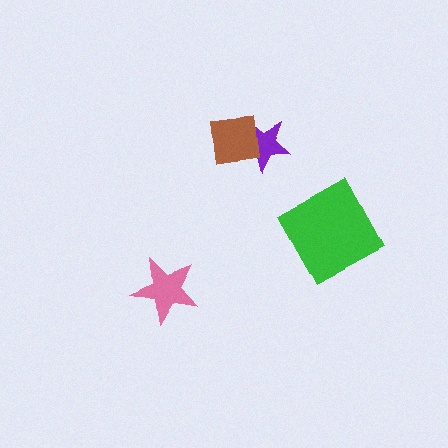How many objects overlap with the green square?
0 objects overlap with the green square.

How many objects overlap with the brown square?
1 object overlaps with the brown square.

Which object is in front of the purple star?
The brown square is in front of the purple star.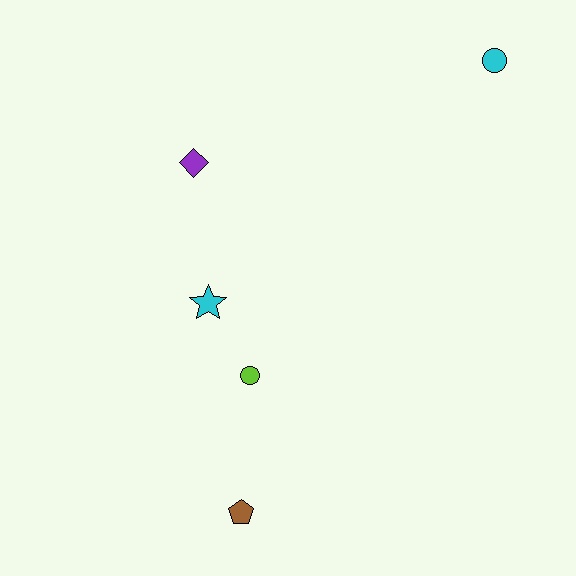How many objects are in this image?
There are 5 objects.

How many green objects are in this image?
There are no green objects.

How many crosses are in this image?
There are no crosses.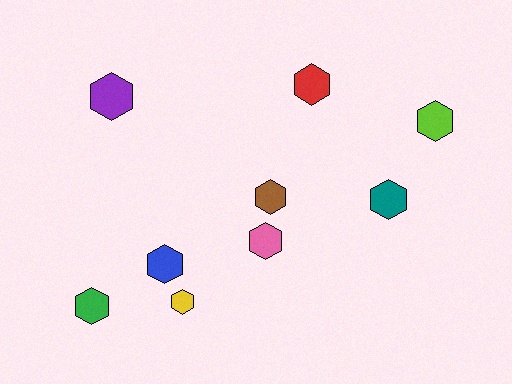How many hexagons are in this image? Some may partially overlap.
There are 9 hexagons.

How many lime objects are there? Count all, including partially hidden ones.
There is 1 lime object.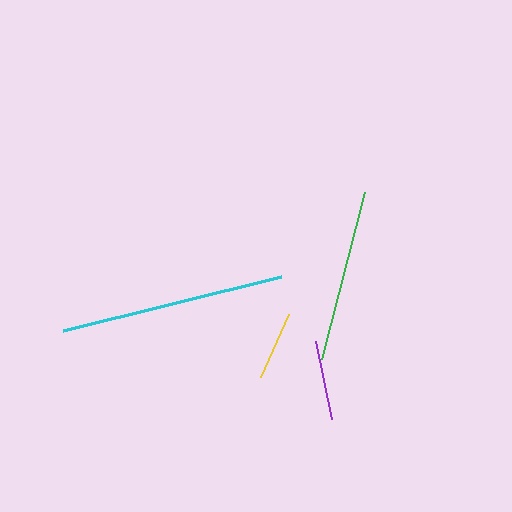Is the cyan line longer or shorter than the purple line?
The cyan line is longer than the purple line.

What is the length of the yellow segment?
The yellow segment is approximately 69 pixels long.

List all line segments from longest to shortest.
From longest to shortest: cyan, green, purple, yellow.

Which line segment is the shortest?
The yellow line is the shortest at approximately 69 pixels.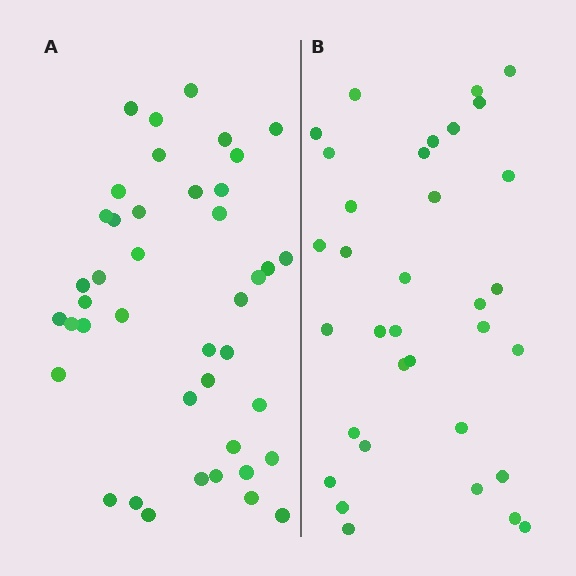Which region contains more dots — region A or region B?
Region A (the left region) has more dots.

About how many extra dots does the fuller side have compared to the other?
Region A has roughly 8 or so more dots than region B.